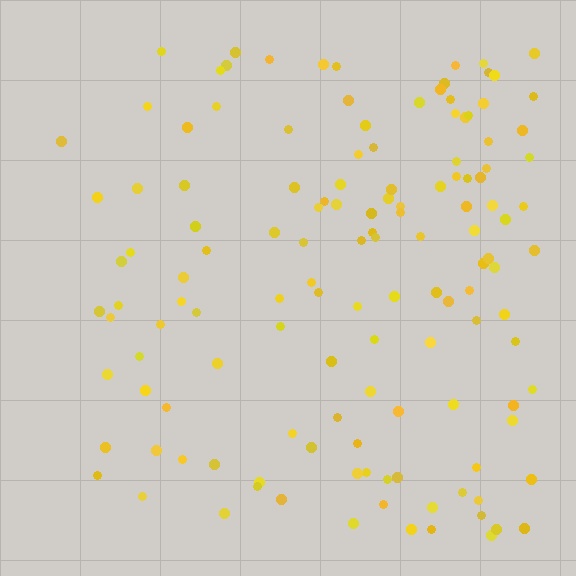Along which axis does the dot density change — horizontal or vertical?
Horizontal.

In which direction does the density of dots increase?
From left to right, with the right side densest.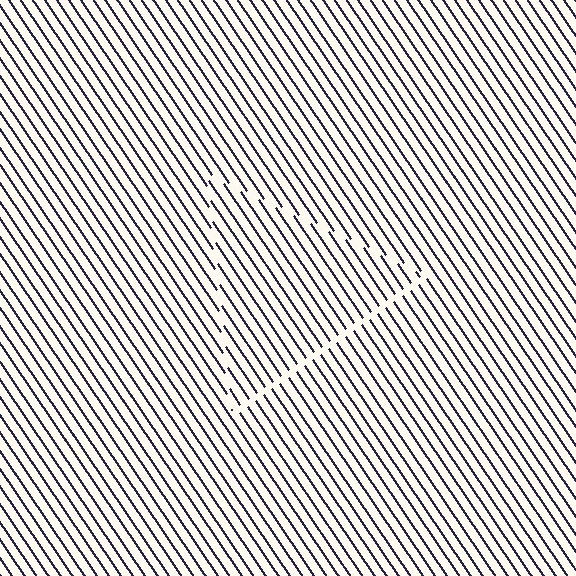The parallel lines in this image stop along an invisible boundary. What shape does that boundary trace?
An illusory triangle. The interior of the shape contains the same grating, shifted by half a period — the contour is defined by the phase discontinuity where line-ends from the inner and outer gratings abut.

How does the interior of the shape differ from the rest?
The interior of the shape contains the same grating, shifted by half a period — the contour is defined by the phase discontinuity where line-ends from the inner and outer gratings abut.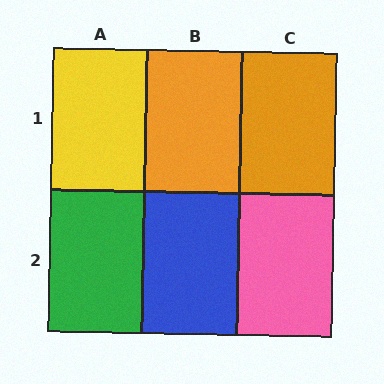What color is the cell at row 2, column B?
Blue.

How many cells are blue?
1 cell is blue.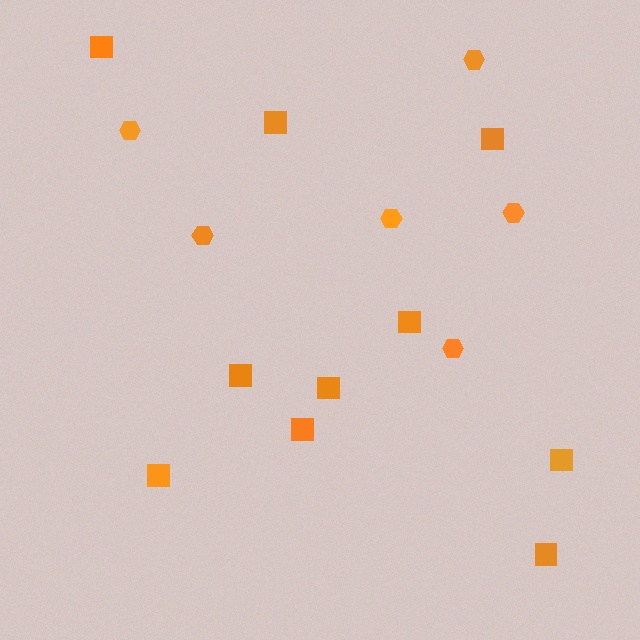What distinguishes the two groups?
There are 2 groups: one group of hexagons (6) and one group of squares (10).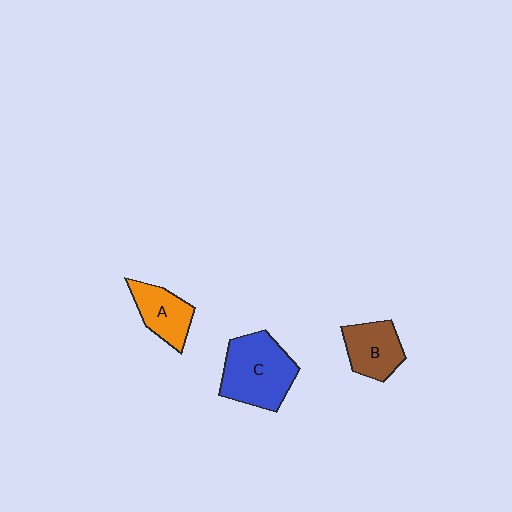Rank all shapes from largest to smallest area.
From largest to smallest: C (blue), B (brown), A (orange).